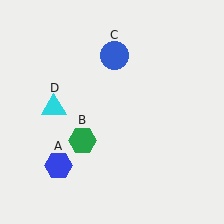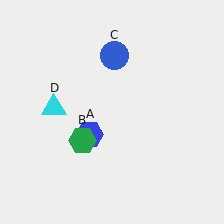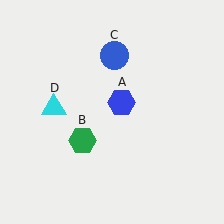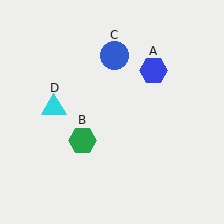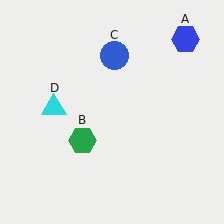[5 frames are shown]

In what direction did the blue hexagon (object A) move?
The blue hexagon (object A) moved up and to the right.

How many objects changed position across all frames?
1 object changed position: blue hexagon (object A).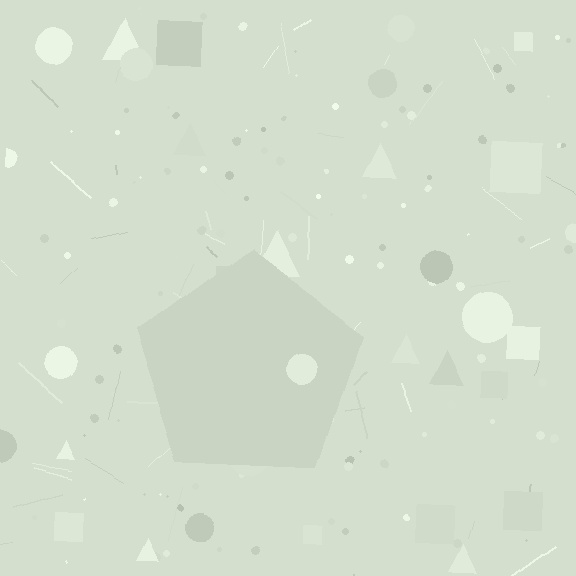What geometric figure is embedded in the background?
A pentagon is embedded in the background.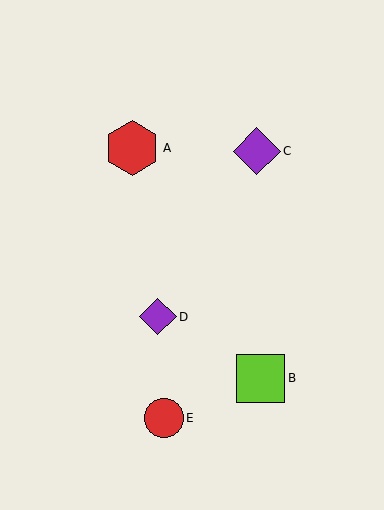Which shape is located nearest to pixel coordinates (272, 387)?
The lime square (labeled B) at (261, 378) is nearest to that location.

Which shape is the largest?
The red hexagon (labeled A) is the largest.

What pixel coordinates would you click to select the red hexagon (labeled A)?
Click at (132, 148) to select the red hexagon A.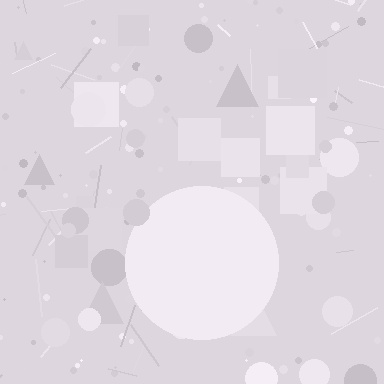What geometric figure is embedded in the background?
A circle is embedded in the background.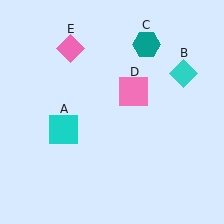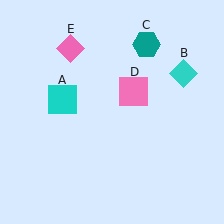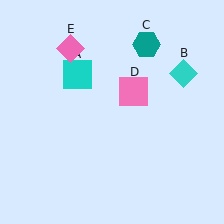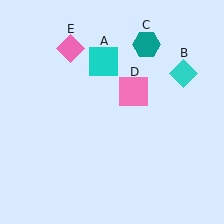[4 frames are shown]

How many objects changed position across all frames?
1 object changed position: cyan square (object A).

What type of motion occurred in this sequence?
The cyan square (object A) rotated clockwise around the center of the scene.